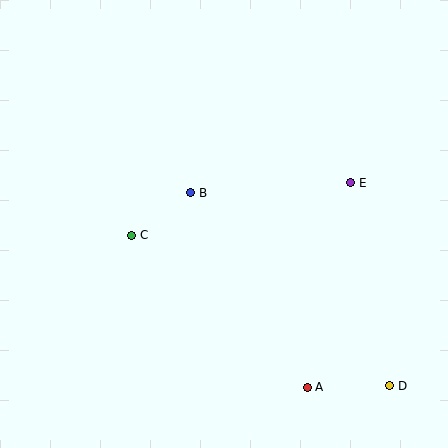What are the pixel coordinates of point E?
Point E is at (351, 183).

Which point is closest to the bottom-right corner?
Point D is closest to the bottom-right corner.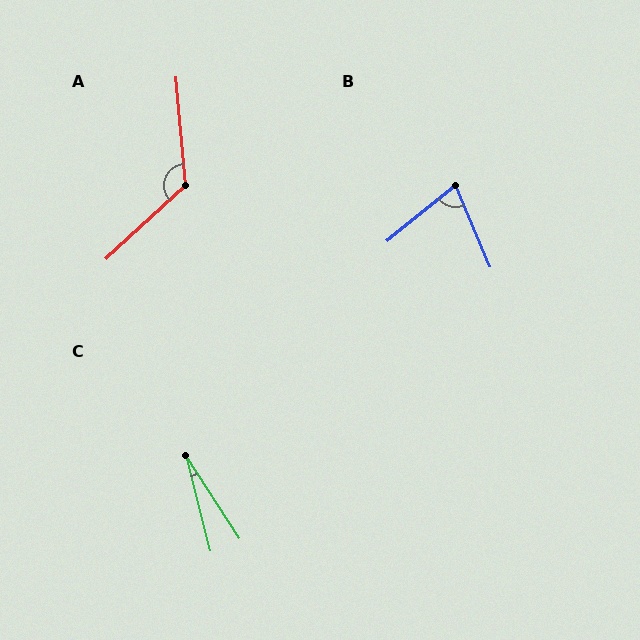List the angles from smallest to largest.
C (18°), B (74°), A (128°).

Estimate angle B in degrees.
Approximately 74 degrees.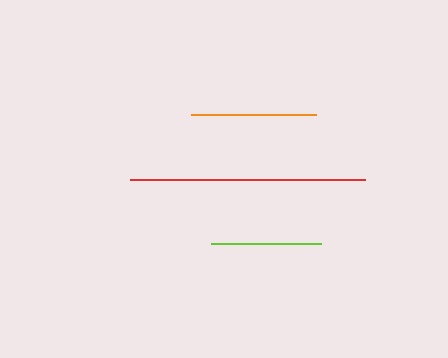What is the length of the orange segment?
The orange segment is approximately 125 pixels long.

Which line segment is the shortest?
The lime line is the shortest at approximately 110 pixels.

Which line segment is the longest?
The red line is the longest at approximately 235 pixels.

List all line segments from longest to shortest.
From longest to shortest: red, orange, lime.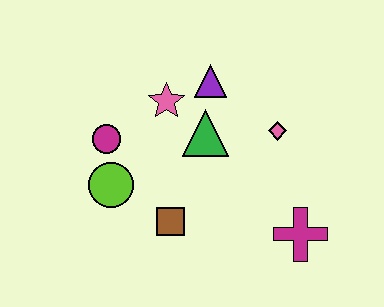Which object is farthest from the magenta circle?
The magenta cross is farthest from the magenta circle.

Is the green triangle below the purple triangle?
Yes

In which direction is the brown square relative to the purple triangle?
The brown square is below the purple triangle.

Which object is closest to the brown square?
The lime circle is closest to the brown square.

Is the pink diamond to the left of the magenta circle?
No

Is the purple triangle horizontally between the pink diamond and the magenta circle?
Yes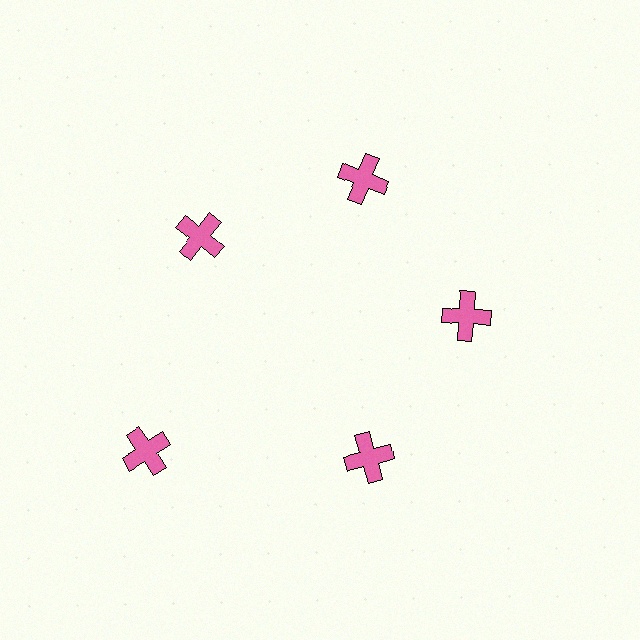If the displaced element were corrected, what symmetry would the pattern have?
It would have 5-fold rotational symmetry — the pattern would map onto itself every 72 degrees.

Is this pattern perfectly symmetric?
No. The 5 pink crosses are arranged in a ring, but one element near the 8 o'clock position is pushed outward from the center, breaking the 5-fold rotational symmetry.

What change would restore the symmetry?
The symmetry would be restored by moving it inward, back onto the ring so that all 5 crosses sit at equal angles and equal distance from the center.